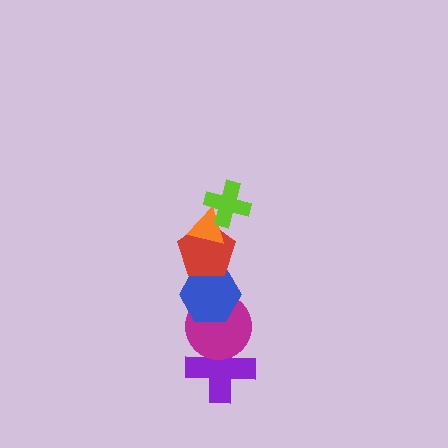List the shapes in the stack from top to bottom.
From top to bottom: the lime cross, the orange triangle, the red pentagon, the blue hexagon, the magenta circle, the purple cross.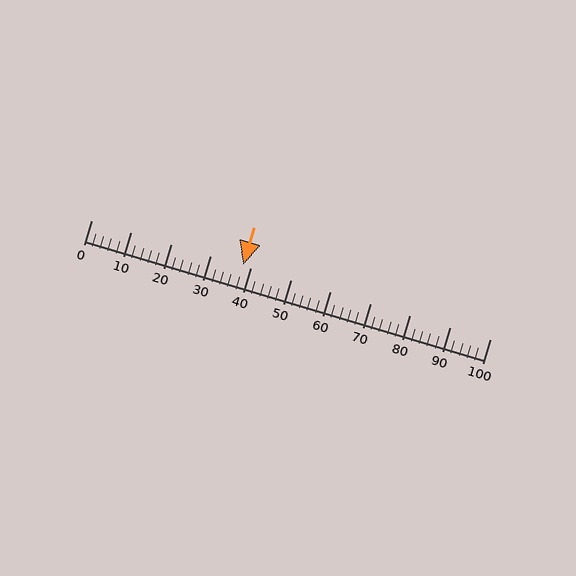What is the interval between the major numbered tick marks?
The major tick marks are spaced 10 units apart.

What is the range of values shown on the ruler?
The ruler shows values from 0 to 100.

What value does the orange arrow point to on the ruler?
The orange arrow points to approximately 38.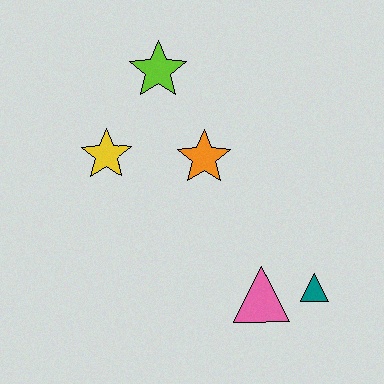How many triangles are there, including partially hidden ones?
There are 2 triangles.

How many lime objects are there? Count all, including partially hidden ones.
There is 1 lime object.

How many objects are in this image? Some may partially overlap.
There are 5 objects.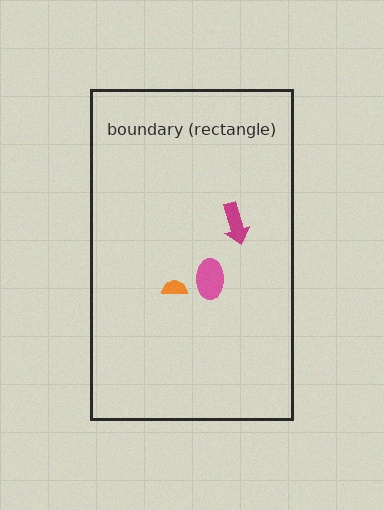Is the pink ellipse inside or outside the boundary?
Inside.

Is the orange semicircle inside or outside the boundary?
Inside.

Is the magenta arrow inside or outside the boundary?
Inside.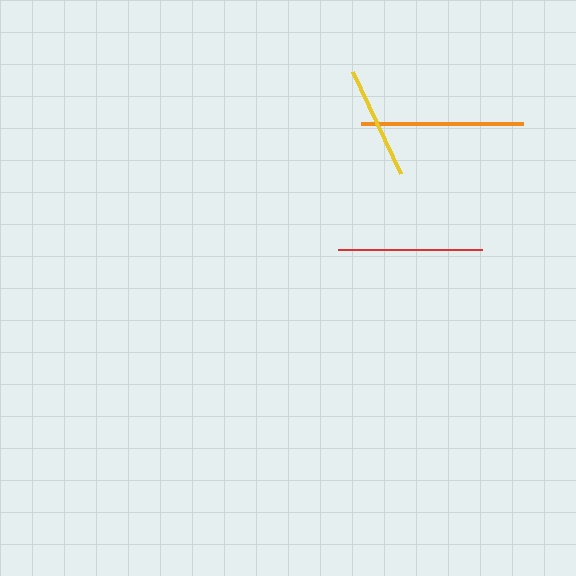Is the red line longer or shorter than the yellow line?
The red line is longer than the yellow line.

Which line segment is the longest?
The orange line is the longest at approximately 162 pixels.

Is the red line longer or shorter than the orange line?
The orange line is longer than the red line.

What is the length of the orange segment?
The orange segment is approximately 162 pixels long.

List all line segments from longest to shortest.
From longest to shortest: orange, red, yellow.